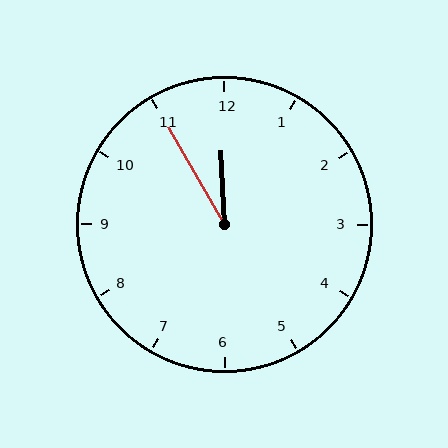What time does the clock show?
11:55.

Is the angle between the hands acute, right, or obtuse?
It is acute.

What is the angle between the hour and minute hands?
Approximately 28 degrees.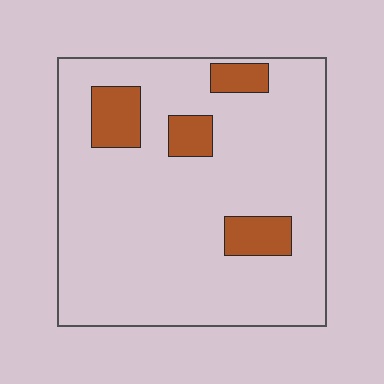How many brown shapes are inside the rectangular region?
4.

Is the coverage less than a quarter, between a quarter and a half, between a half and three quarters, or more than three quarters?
Less than a quarter.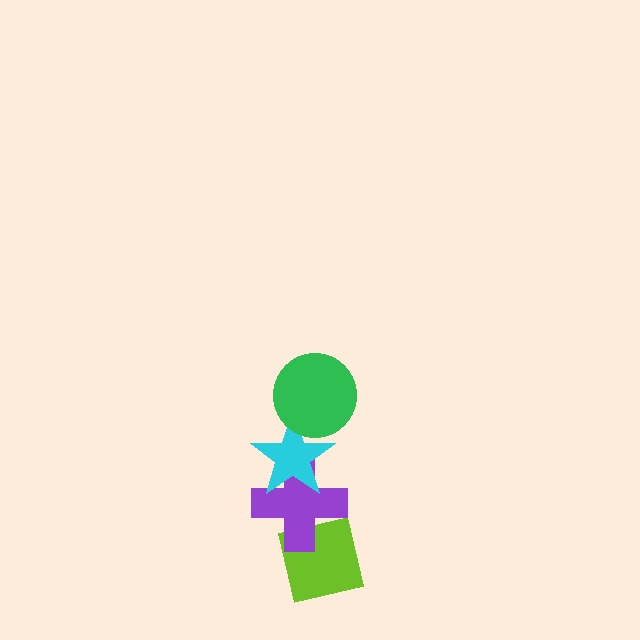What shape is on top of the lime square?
The purple cross is on top of the lime square.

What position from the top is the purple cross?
The purple cross is 3rd from the top.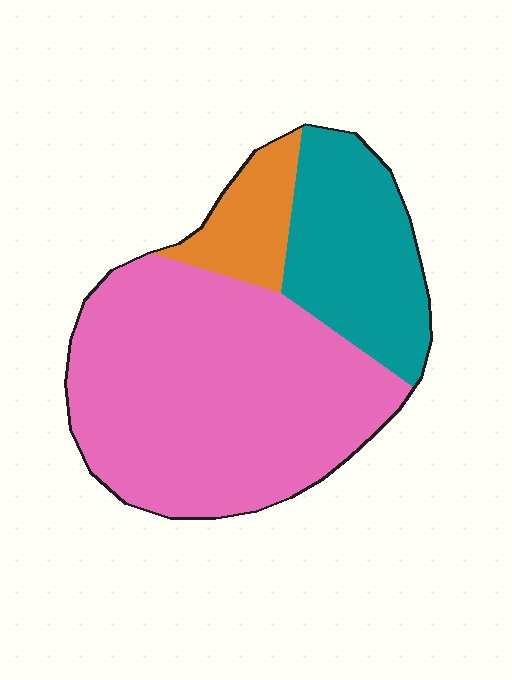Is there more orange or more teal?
Teal.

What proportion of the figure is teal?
Teal takes up between a sixth and a third of the figure.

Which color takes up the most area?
Pink, at roughly 65%.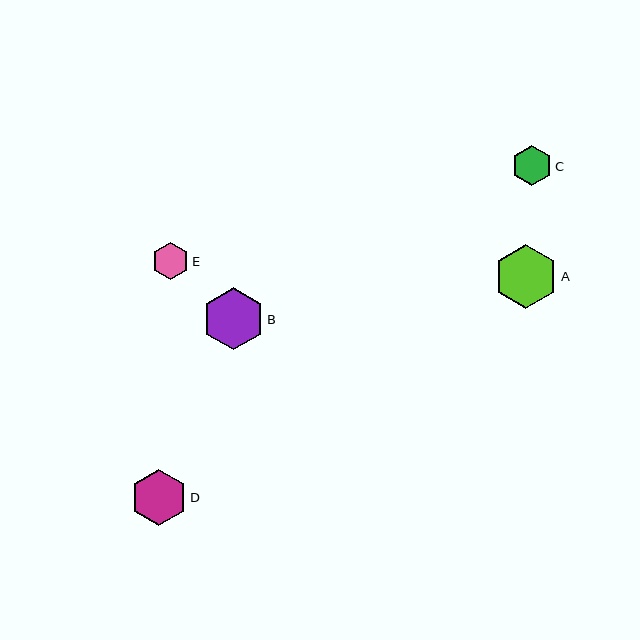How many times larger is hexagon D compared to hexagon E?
Hexagon D is approximately 1.5 times the size of hexagon E.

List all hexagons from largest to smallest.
From largest to smallest: A, B, D, C, E.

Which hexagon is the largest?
Hexagon A is the largest with a size of approximately 64 pixels.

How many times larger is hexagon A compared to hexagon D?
Hexagon A is approximately 1.1 times the size of hexagon D.